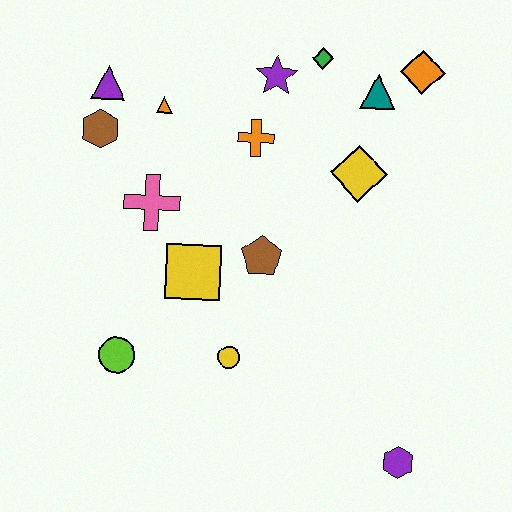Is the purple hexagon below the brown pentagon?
Yes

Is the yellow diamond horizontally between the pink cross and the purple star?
No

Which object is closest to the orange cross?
The purple star is closest to the orange cross.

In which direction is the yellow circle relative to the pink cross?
The yellow circle is below the pink cross.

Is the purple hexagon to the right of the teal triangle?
Yes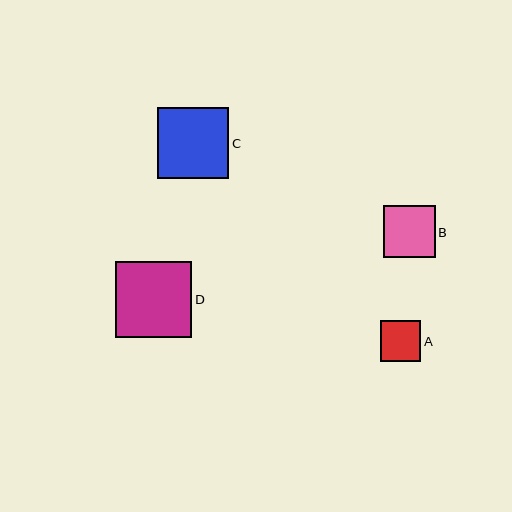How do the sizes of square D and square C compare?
Square D and square C are approximately the same size.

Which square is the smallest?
Square A is the smallest with a size of approximately 41 pixels.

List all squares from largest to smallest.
From largest to smallest: D, C, B, A.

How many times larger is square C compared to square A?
Square C is approximately 1.7 times the size of square A.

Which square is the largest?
Square D is the largest with a size of approximately 76 pixels.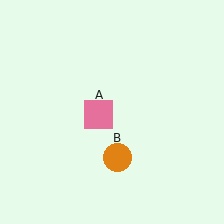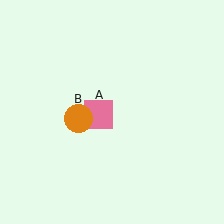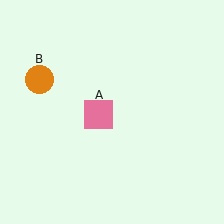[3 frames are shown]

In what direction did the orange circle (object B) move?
The orange circle (object B) moved up and to the left.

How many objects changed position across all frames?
1 object changed position: orange circle (object B).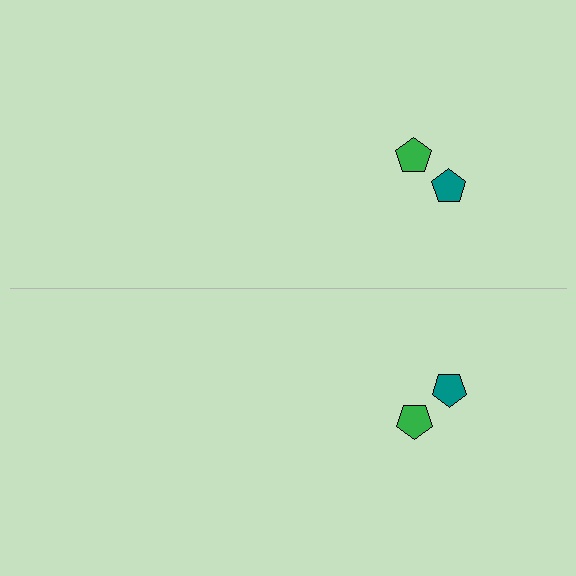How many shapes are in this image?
There are 4 shapes in this image.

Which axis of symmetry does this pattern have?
The pattern has a horizontal axis of symmetry running through the center of the image.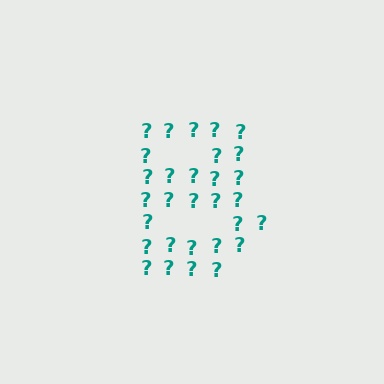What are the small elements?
The small elements are question marks.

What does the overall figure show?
The overall figure shows the letter B.